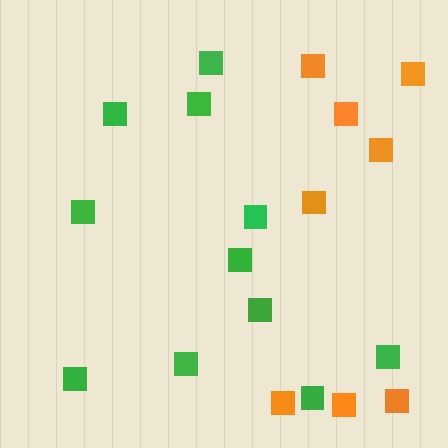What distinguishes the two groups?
There are 2 groups: one group of orange squares (8) and one group of green squares (11).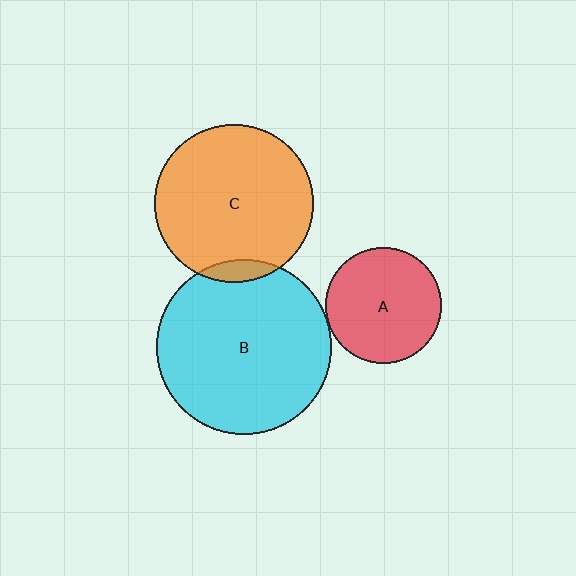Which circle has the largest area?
Circle B (cyan).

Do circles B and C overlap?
Yes.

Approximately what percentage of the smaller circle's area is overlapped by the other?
Approximately 5%.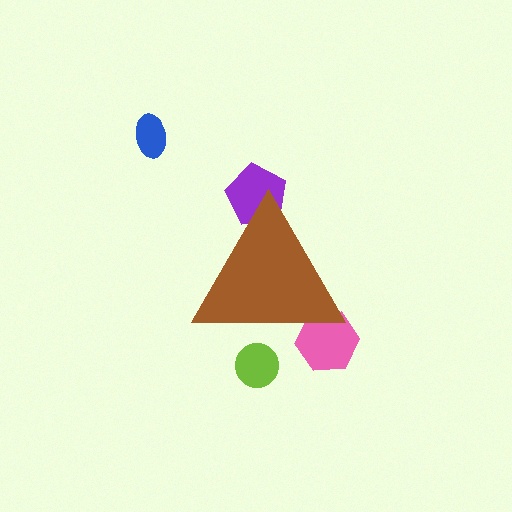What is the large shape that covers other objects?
A brown triangle.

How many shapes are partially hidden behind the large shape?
3 shapes are partially hidden.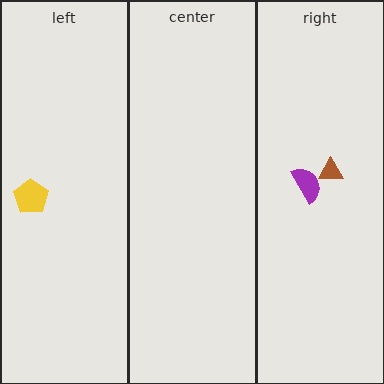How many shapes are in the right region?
2.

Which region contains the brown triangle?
The right region.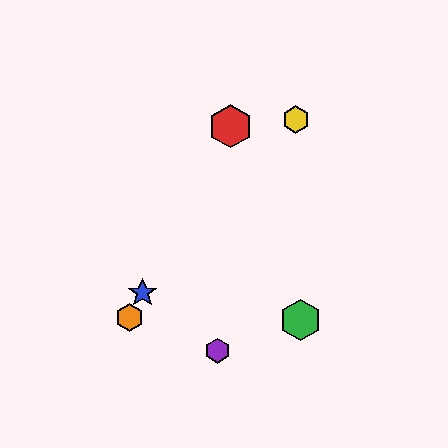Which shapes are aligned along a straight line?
The red hexagon, the blue star, the orange hexagon are aligned along a straight line.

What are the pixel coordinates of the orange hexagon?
The orange hexagon is at (129, 318).